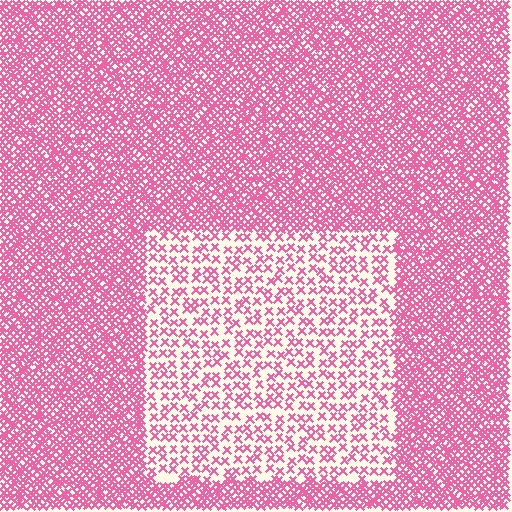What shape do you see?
I see a rectangle.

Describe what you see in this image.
The image contains small pink elements arranged at two different densities. A rectangle-shaped region is visible where the elements are less densely packed than the surrounding area.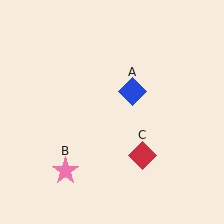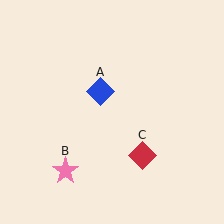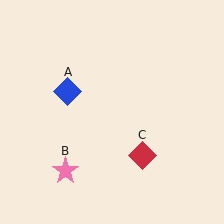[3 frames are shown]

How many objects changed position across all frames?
1 object changed position: blue diamond (object A).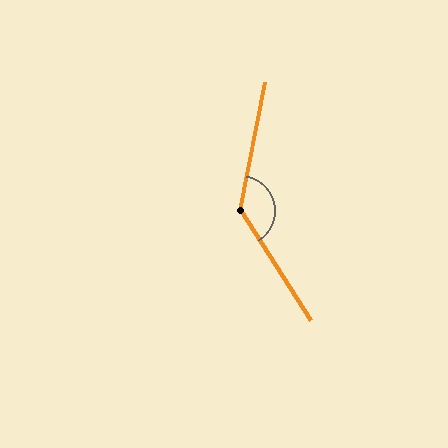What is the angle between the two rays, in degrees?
Approximately 136 degrees.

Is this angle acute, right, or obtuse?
It is obtuse.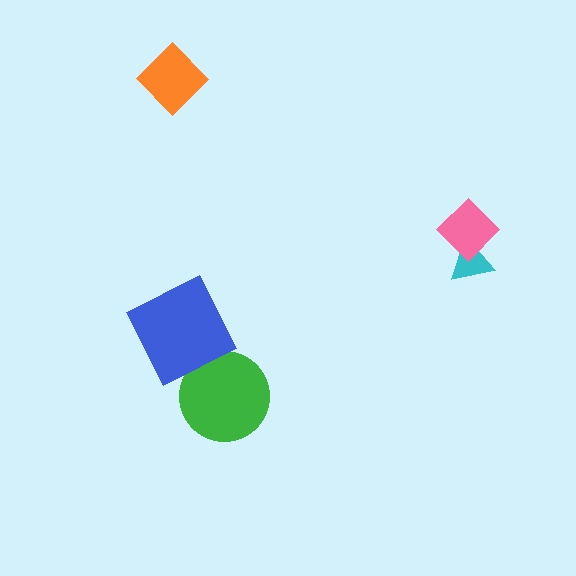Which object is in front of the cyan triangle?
The pink diamond is in front of the cyan triangle.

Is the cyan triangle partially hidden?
Yes, it is partially covered by another shape.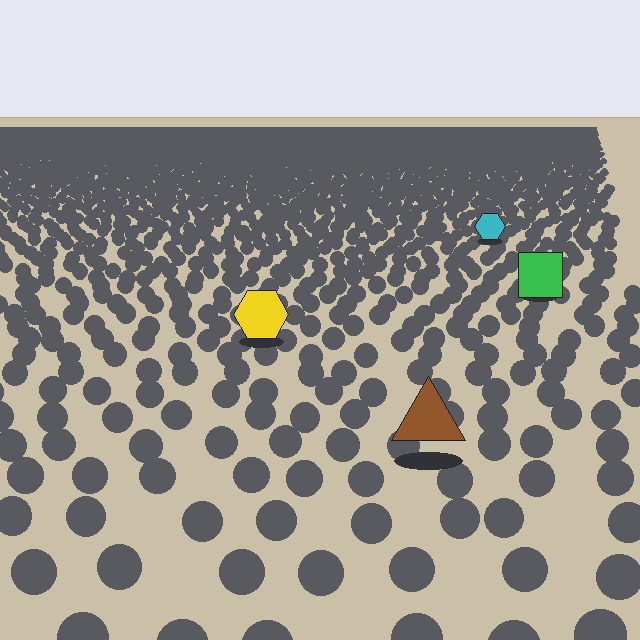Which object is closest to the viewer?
The brown triangle is closest. The texture marks near it are larger and more spread out.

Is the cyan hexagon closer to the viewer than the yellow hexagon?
No. The yellow hexagon is closer — you can tell from the texture gradient: the ground texture is coarser near it.